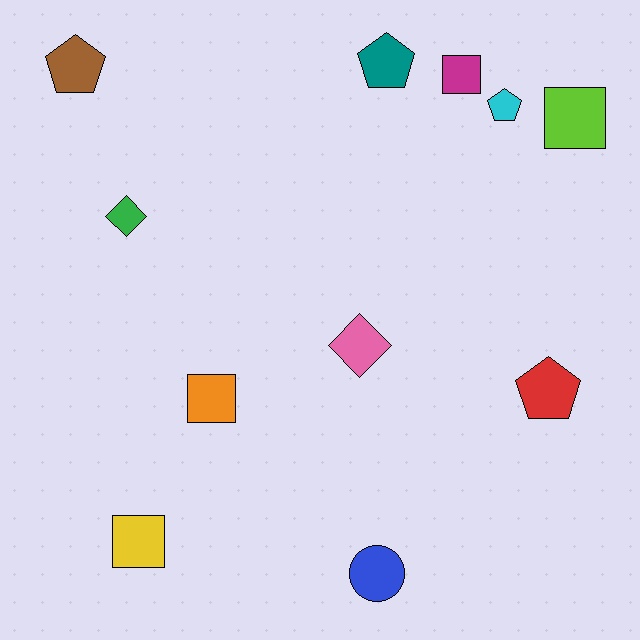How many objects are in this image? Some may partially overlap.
There are 11 objects.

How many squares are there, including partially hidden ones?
There are 4 squares.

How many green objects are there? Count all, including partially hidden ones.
There is 1 green object.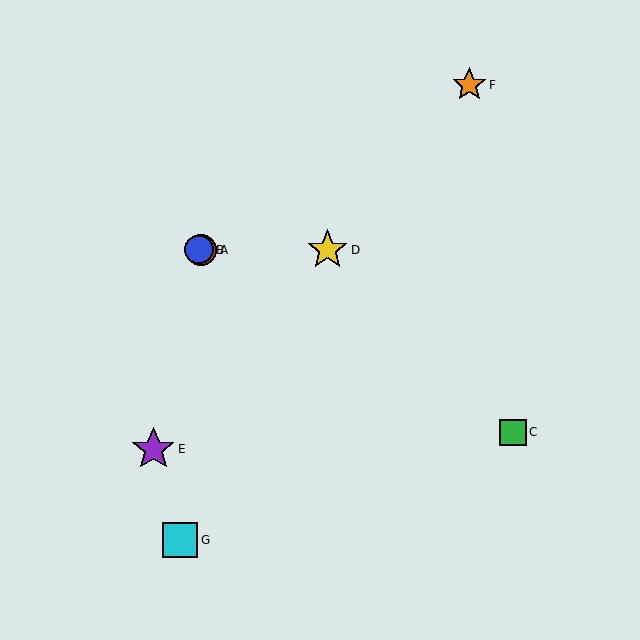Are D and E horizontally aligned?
No, D is at y≈250 and E is at y≈449.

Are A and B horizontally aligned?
Yes, both are at y≈250.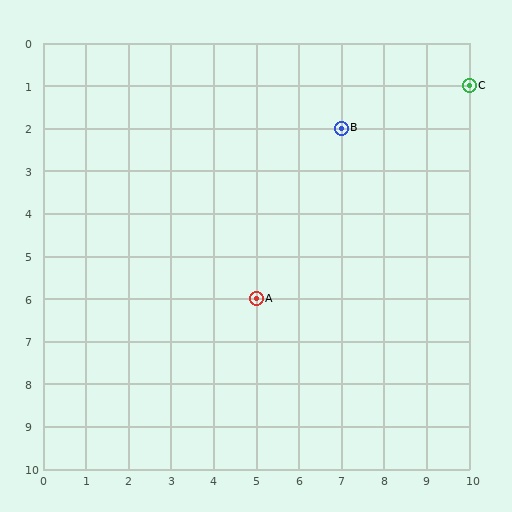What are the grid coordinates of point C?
Point C is at grid coordinates (10, 1).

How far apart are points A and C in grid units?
Points A and C are 5 columns and 5 rows apart (about 7.1 grid units diagonally).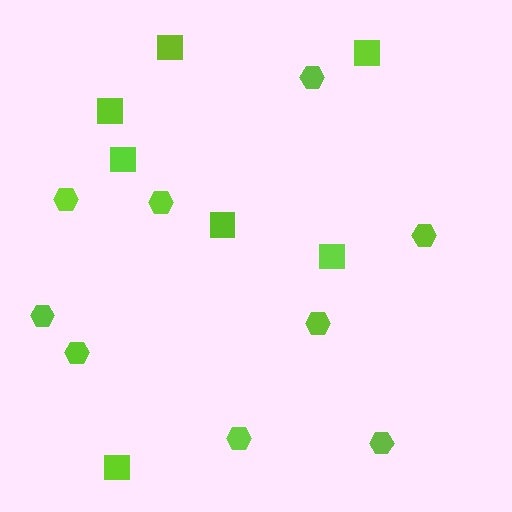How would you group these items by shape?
There are 2 groups: one group of squares (7) and one group of hexagons (9).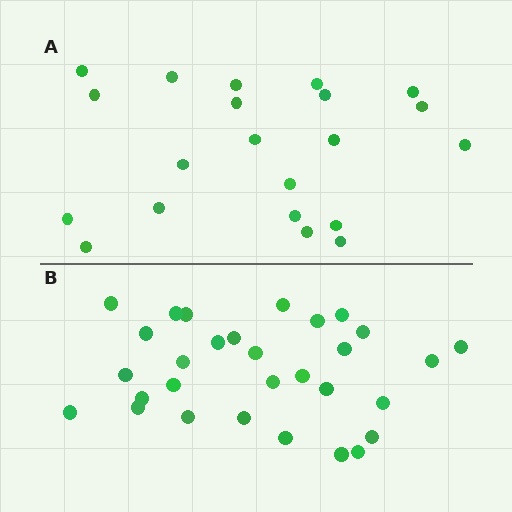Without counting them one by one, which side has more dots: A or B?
Region B (the bottom region) has more dots.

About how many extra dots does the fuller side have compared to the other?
Region B has roughly 8 or so more dots than region A.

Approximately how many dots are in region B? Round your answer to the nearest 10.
About 30 dots.